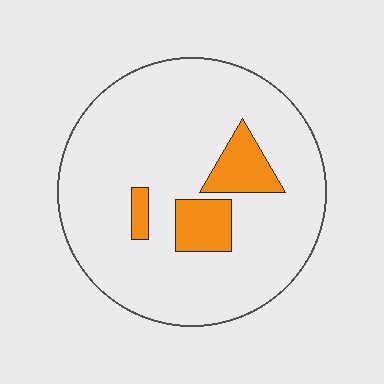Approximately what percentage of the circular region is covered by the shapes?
Approximately 15%.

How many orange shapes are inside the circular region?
3.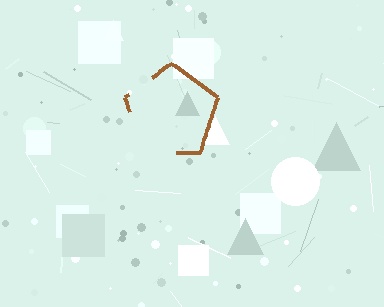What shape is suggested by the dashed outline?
The dashed outline suggests a pentagon.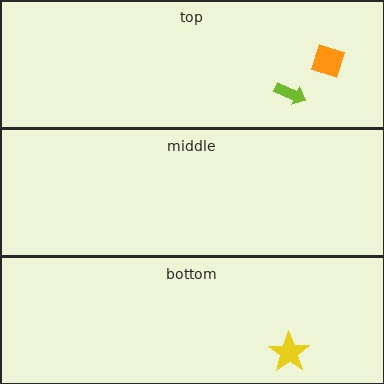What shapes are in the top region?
The lime arrow, the orange diamond.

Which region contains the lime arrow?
The top region.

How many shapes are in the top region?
2.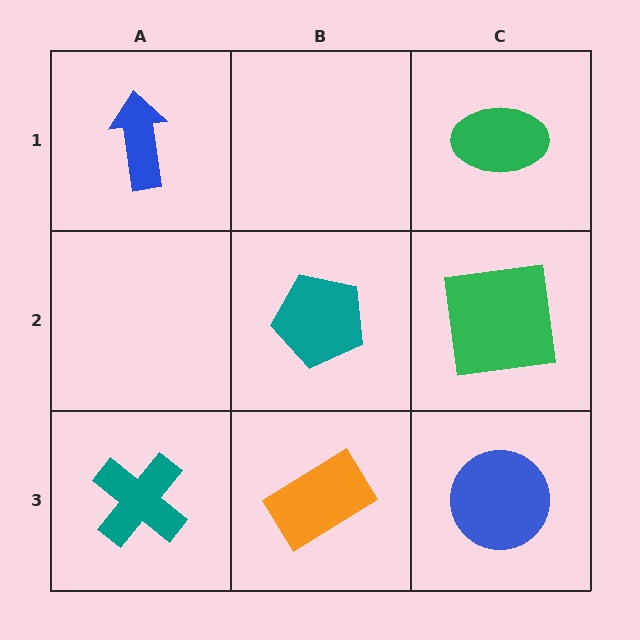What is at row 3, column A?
A teal cross.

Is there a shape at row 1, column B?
No, that cell is empty.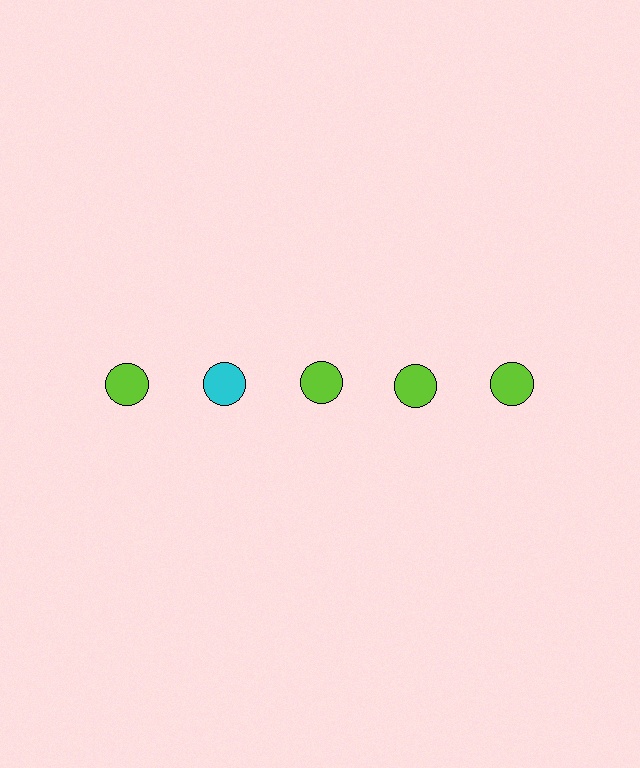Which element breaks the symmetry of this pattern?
The cyan circle in the top row, second from left column breaks the symmetry. All other shapes are lime circles.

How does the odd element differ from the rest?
It has a different color: cyan instead of lime.